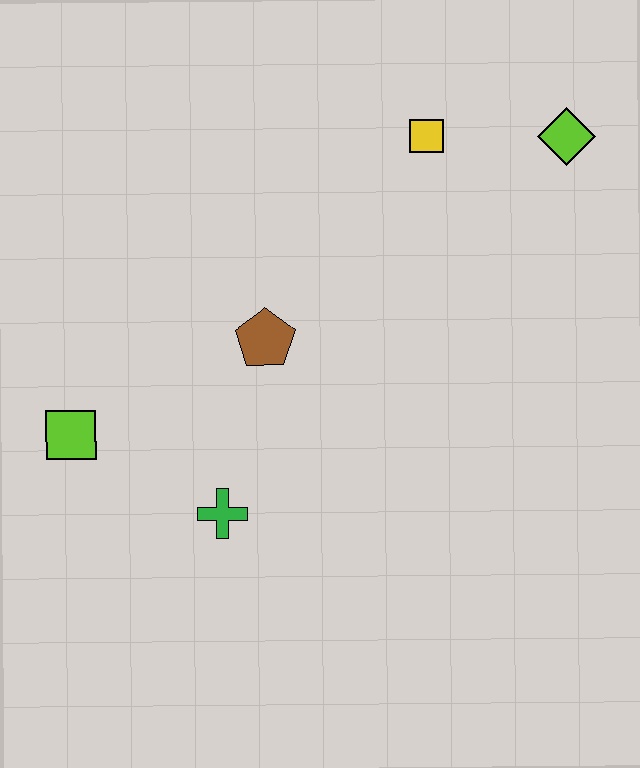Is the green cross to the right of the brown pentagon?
No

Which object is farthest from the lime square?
The lime diamond is farthest from the lime square.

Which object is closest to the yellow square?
The lime diamond is closest to the yellow square.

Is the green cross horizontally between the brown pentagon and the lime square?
Yes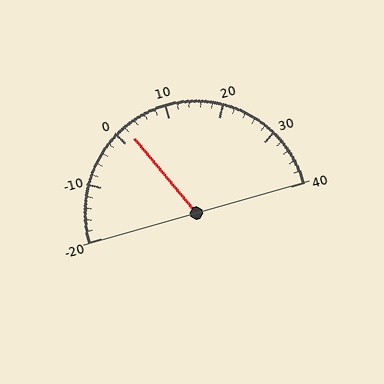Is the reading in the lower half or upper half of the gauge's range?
The reading is in the lower half of the range (-20 to 40).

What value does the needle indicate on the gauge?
The needle indicates approximately 2.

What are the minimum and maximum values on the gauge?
The gauge ranges from -20 to 40.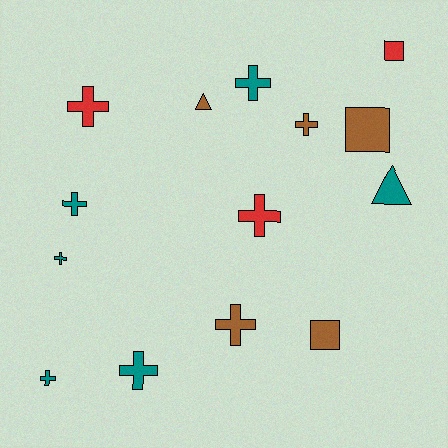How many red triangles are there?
There are no red triangles.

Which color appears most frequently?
Teal, with 6 objects.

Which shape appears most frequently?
Cross, with 9 objects.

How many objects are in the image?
There are 14 objects.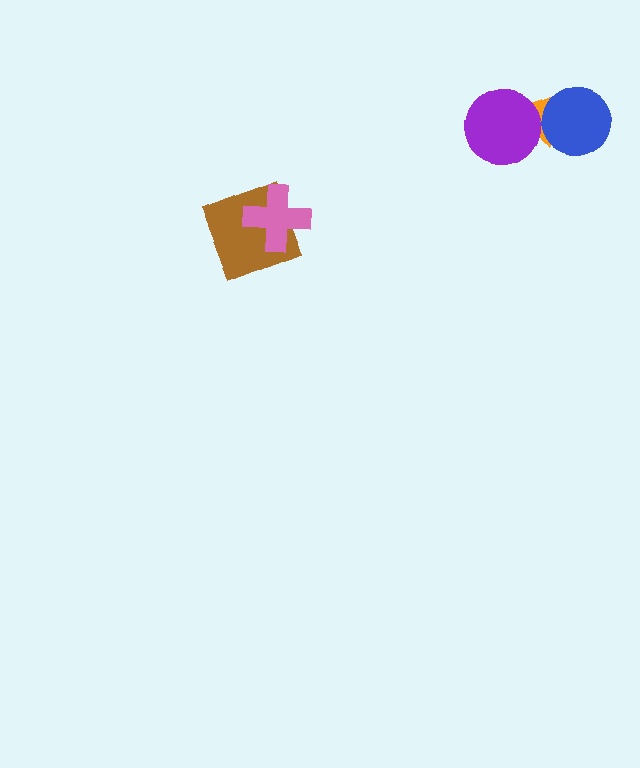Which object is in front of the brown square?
The pink cross is in front of the brown square.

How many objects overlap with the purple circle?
1 object overlaps with the purple circle.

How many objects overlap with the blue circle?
1 object overlaps with the blue circle.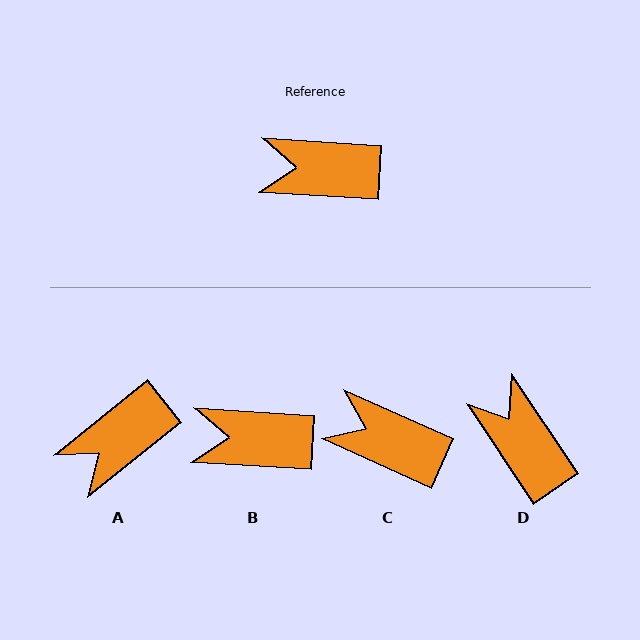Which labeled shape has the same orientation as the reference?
B.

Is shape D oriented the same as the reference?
No, it is off by about 52 degrees.